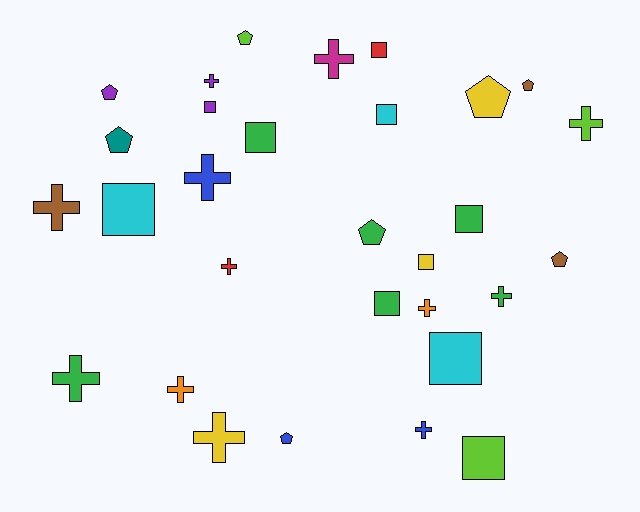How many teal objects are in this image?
There is 1 teal object.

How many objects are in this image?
There are 30 objects.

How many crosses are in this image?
There are 12 crosses.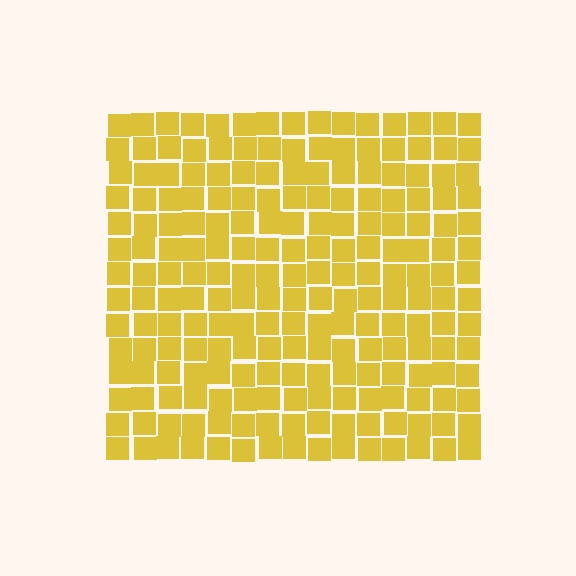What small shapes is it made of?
It is made of small squares.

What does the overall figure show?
The overall figure shows a square.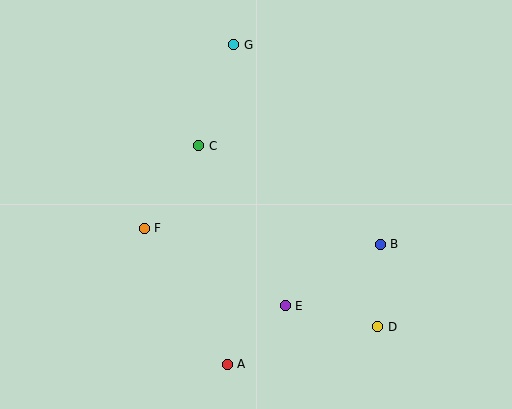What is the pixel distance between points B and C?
The distance between B and C is 207 pixels.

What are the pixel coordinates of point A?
Point A is at (227, 364).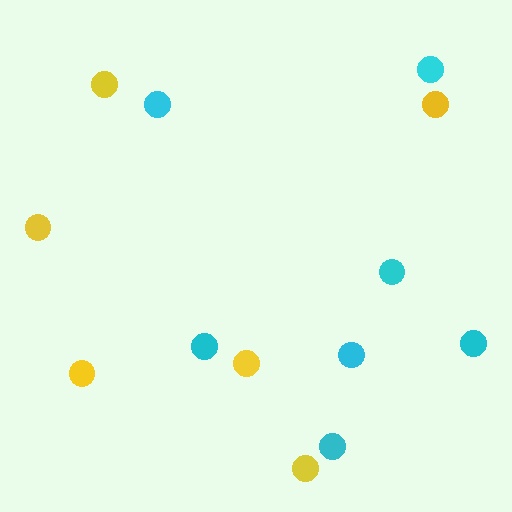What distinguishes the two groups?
There are 2 groups: one group of yellow circles (6) and one group of cyan circles (7).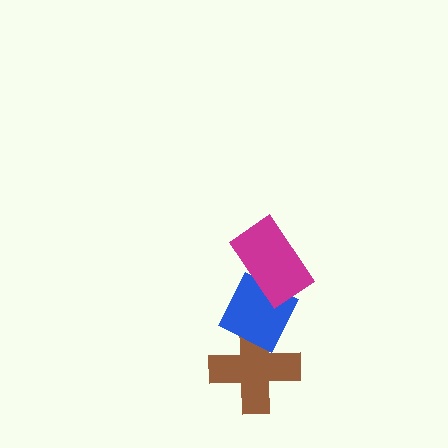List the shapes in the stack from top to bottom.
From top to bottom: the magenta rectangle, the blue diamond, the brown cross.